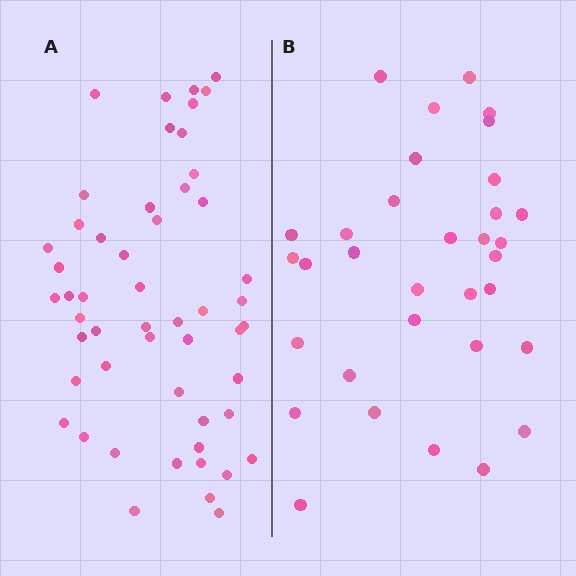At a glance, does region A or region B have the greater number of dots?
Region A (the left region) has more dots.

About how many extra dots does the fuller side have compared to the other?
Region A has approximately 20 more dots than region B.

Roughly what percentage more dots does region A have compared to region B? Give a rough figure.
About 60% more.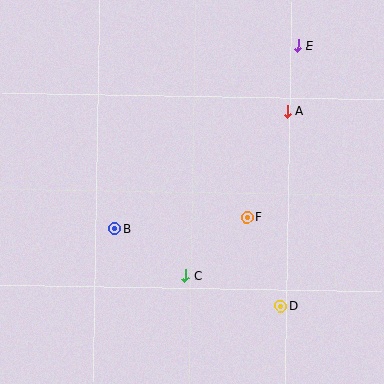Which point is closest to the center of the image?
Point F at (247, 217) is closest to the center.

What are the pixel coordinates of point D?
Point D is at (281, 306).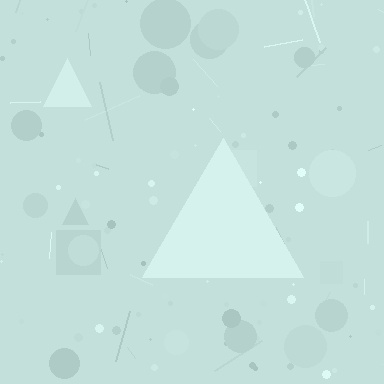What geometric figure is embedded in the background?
A triangle is embedded in the background.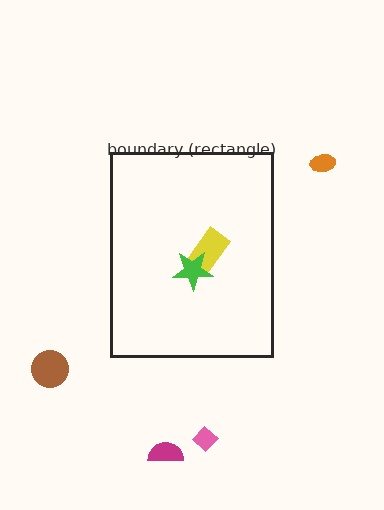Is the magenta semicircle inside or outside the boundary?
Outside.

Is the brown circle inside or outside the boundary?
Outside.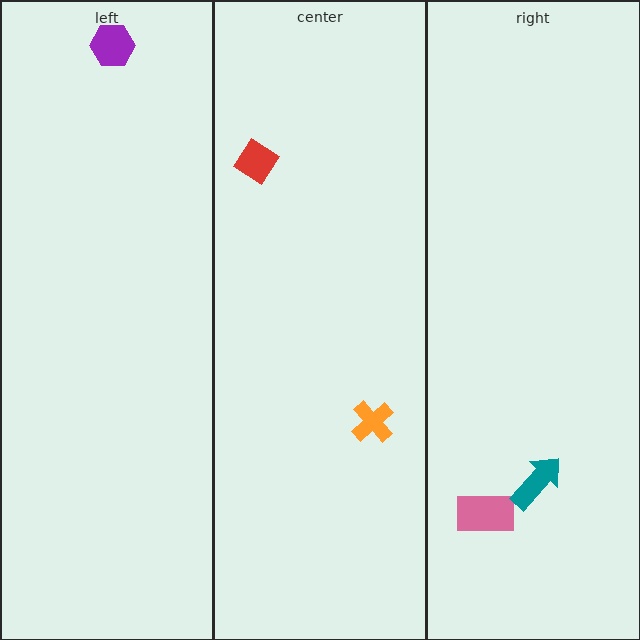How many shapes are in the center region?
2.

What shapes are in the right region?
The pink rectangle, the teal arrow.